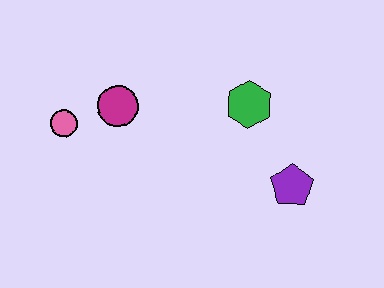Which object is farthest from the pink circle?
The purple pentagon is farthest from the pink circle.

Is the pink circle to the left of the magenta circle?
Yes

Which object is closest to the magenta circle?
The pink circle is closest to the magenta circle.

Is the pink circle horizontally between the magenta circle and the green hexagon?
No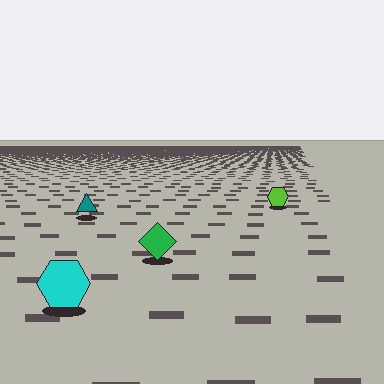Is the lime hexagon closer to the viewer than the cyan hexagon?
No. The cyan hexagon is closer — you can tell from the texture gradient: the ground texture is coarser near it.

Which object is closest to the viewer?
The cyan hexagon is closest. The texture marks near it are larger and more spread out.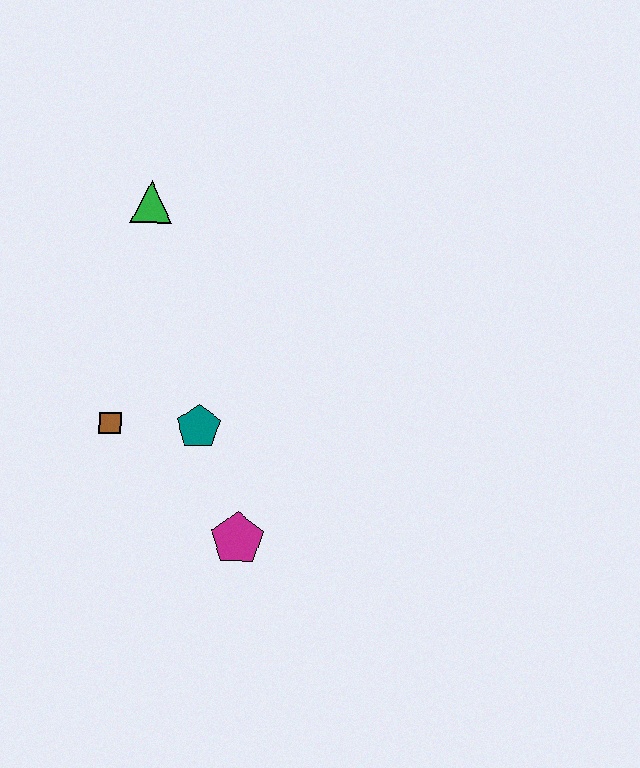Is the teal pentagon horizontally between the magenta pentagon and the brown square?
Yes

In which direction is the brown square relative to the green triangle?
The brown square is below the green triangle.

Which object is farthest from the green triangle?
The magenta pentagon is farthest from the green triangle.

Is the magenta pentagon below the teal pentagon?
Yes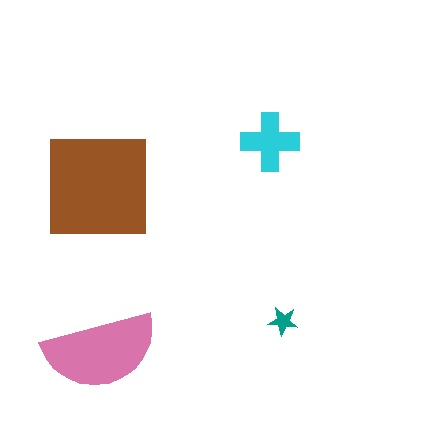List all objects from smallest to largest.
The teal star, the cyan cross, the pink semicircle, the brown square.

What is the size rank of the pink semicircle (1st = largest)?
2nd.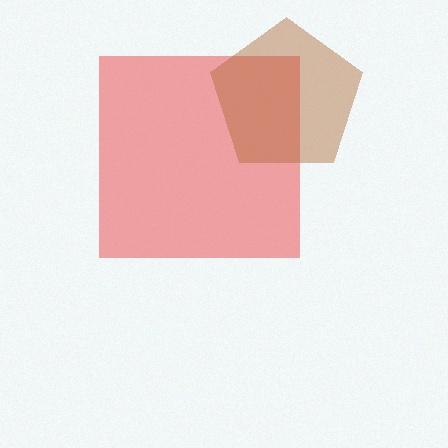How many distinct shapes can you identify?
There are 2 distinct shapes: a red square, a brown pentagon.